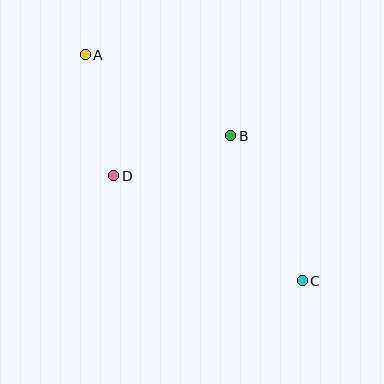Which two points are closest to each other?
Points B and D are closest to each other.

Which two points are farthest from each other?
Points A and C are farthest from each other.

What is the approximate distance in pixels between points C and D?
The distance between C and D is approximately 216 pixels.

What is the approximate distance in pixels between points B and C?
The distance between B and C is approximately 162 pixels.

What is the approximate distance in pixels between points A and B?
The distance between A and B is approximately 166 pixels.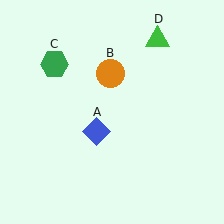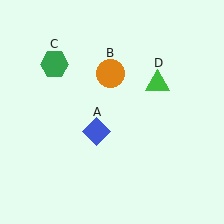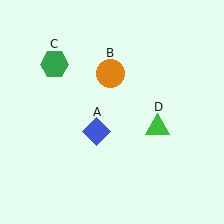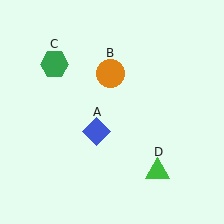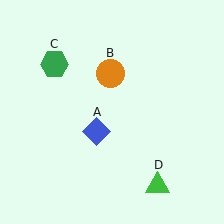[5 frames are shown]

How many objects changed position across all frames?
1 object changed position: green triangle (object D).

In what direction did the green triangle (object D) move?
The green triangle (object D) moved down.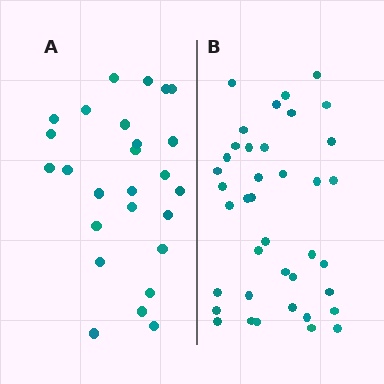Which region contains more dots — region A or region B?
Region B (the right region) has more dots.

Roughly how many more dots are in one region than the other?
Region B has approximately 15 more dots than region A.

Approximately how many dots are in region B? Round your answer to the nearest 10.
About 40 dots. (The exact count is 39, which rounds to 40.)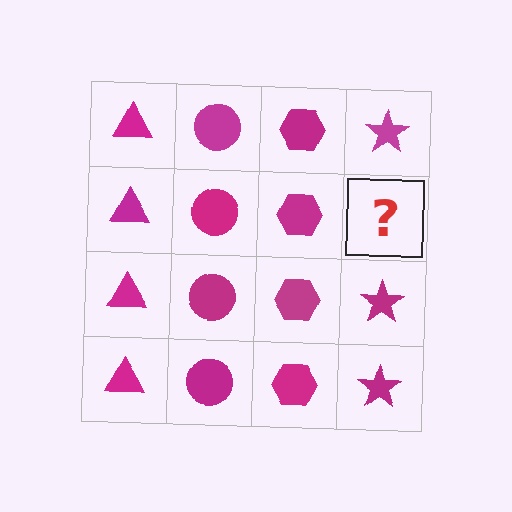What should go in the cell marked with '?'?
The missing cell should contain a magenta star.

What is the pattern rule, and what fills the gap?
The rule is that each column has a consistent shape. The gap should be filled with a magenta star.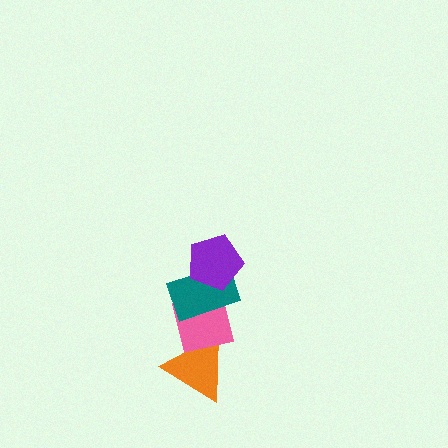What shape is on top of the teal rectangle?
The purple pentagon is on top of the teal rectangle.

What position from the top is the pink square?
The pink square is 3rd from the top.